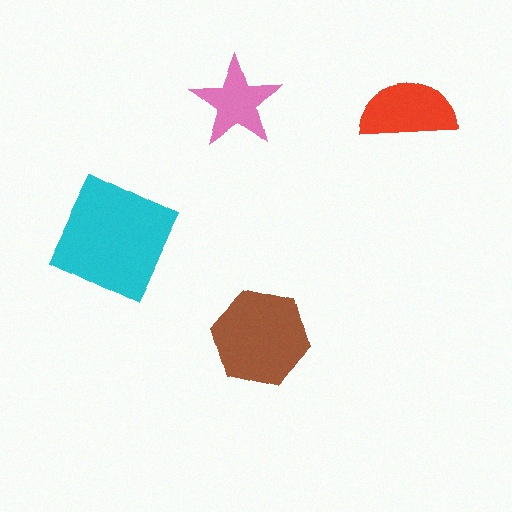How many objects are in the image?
There are 4 objects in the image.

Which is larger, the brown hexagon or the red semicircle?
The brown hexagon.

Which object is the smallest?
The pink star.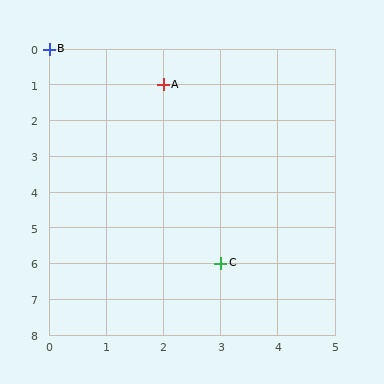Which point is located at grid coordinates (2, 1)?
Point A is at (2, 1).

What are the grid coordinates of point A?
Point A is at grid coordinates (2, 1).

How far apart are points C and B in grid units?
Points C and B are 3 columns and 6 rows apart (about 6.7 grid units diagonally).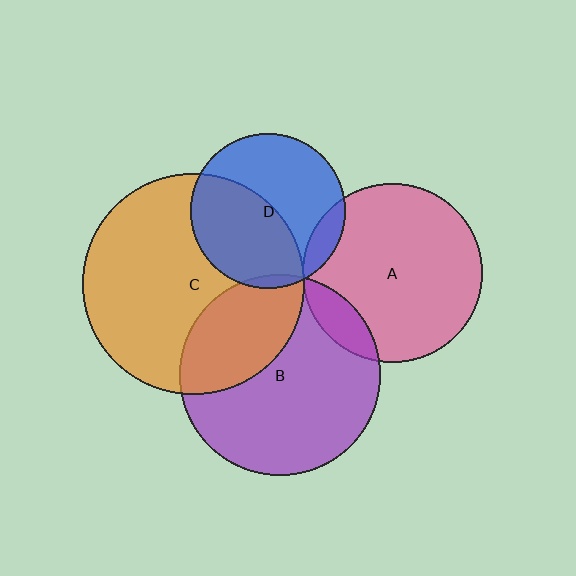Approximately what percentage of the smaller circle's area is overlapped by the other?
Approximately 30%.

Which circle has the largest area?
Circle C (orange).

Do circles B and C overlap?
Yes.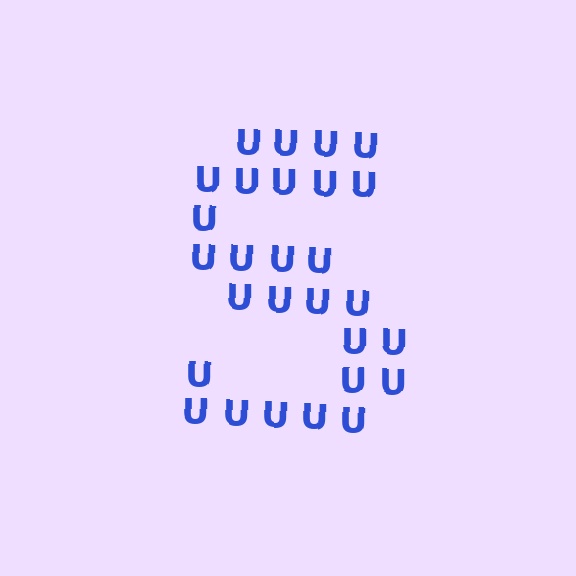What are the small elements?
The small elements are letter U's.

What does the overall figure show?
The overall figure shows the letter S.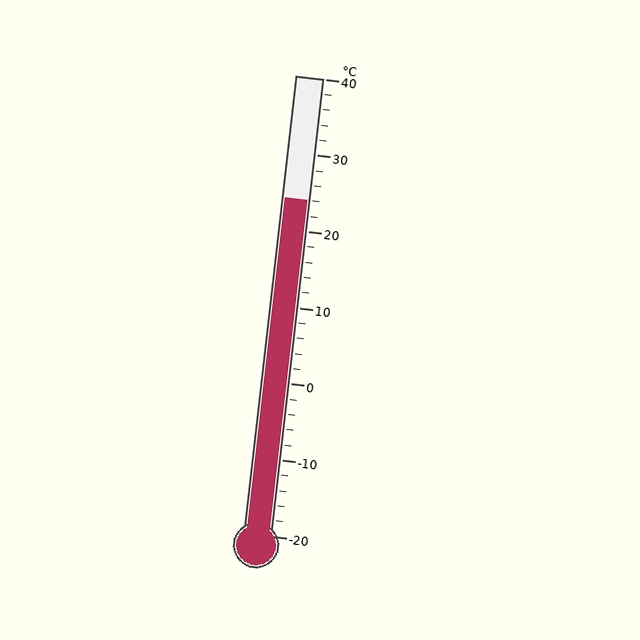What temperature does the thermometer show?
The thermometer shows approximately 24°C.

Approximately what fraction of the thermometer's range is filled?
The thermometer is filled to approximately 75% of its range.